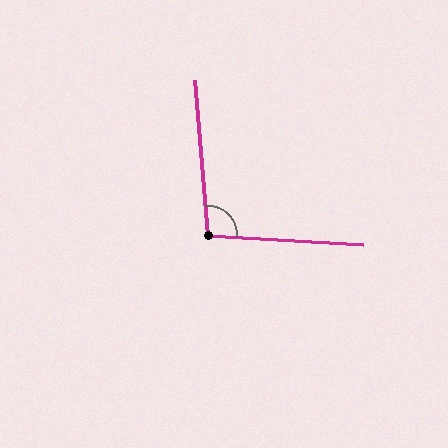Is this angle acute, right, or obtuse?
It is obtuse.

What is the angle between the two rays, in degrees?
Approximately 98 degrees.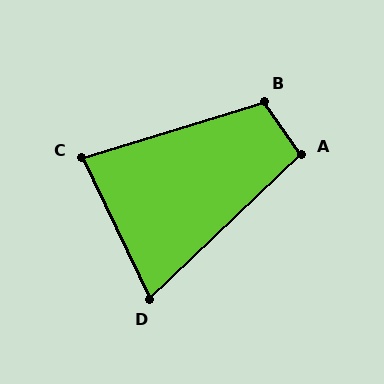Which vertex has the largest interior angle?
B, at approximately 108 degrees.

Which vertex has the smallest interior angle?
D, at approximately 72 degrees.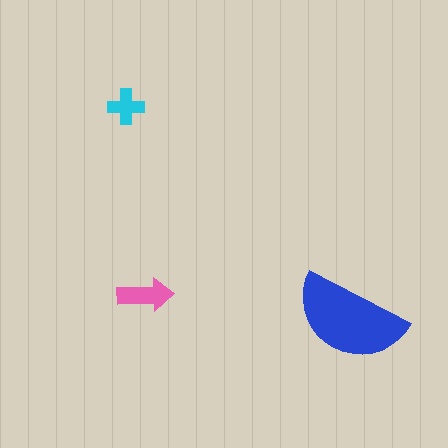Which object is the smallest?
The cyan cross.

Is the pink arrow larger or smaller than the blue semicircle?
Smaller.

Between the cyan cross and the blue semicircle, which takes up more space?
The blue semicircle.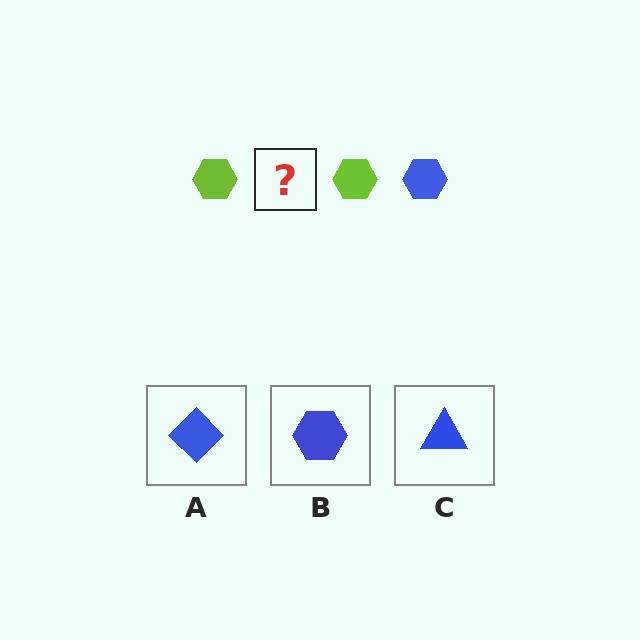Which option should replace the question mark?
Option B.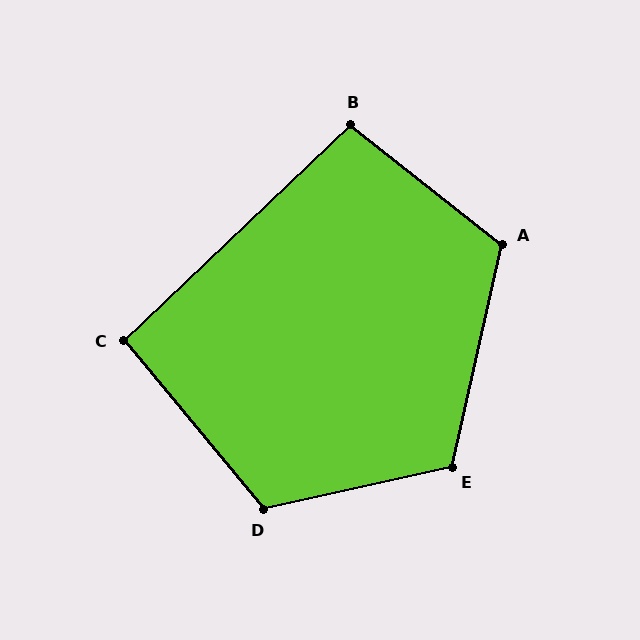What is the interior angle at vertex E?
Approximately 115 degrees (obtuse).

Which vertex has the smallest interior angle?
C, at approximately 94 degrees.